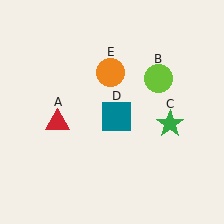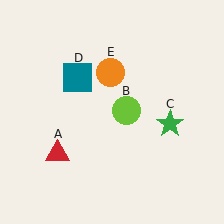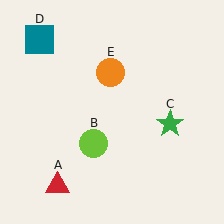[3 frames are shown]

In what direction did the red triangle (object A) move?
The red triangle (object A) moved down.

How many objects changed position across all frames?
3 objects changed position: red triangle (object A), lime circle (object B), teal square (object D).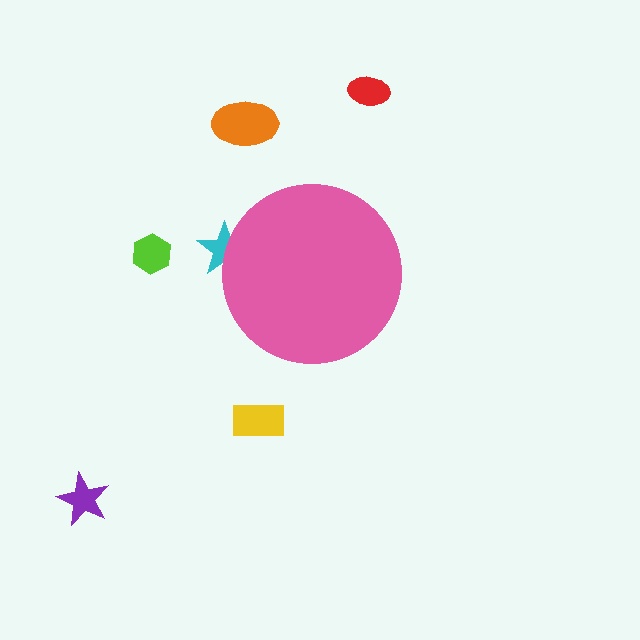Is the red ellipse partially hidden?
No, the red ellipse is fully visible.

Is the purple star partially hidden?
No, the purple star is fully visible.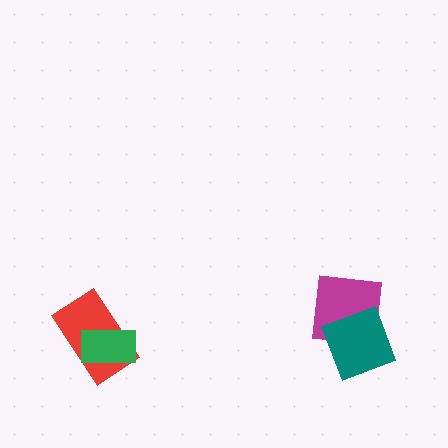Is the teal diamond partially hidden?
No, no other shape covers it.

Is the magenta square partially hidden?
Yes, it is partially covered by another shape.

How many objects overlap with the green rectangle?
1 object overlaps with the green rectangle.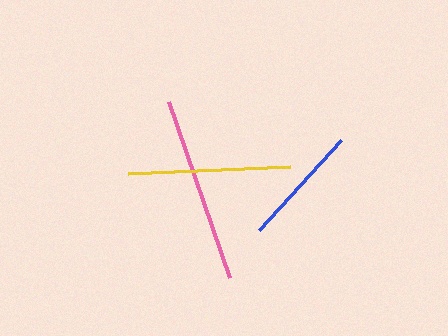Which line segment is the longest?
The pink line is the longest at approximately 187 pixels.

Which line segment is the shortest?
The blue line is the shortest at approximately 122 pixels.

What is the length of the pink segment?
The pink segment is approximately 187 pixels long.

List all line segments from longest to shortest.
From longest to shortest: pink, yellow, blue.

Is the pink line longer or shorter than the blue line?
The pink line is longer than the blue line.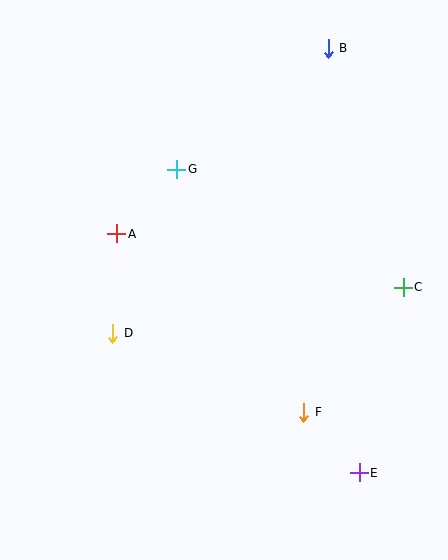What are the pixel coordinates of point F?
Point F is at (304, 412).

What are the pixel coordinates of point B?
Point B is at (328, 48).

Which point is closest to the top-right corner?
Point B is closest to the top-right corner.